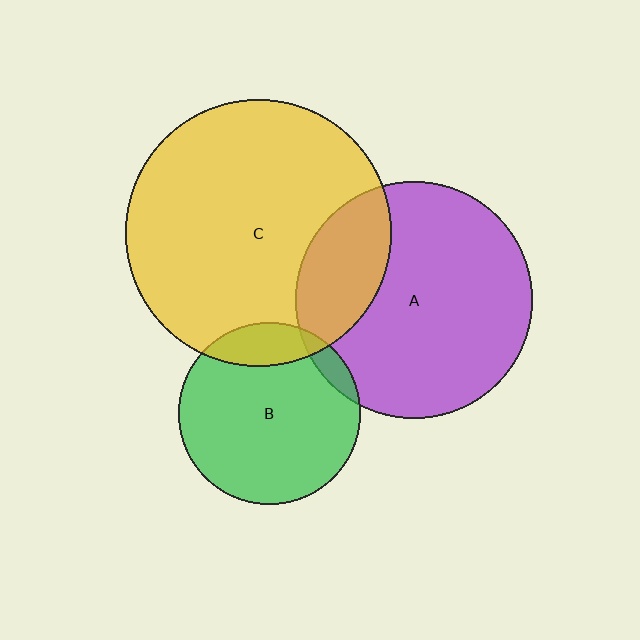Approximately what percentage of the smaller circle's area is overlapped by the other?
Approximately 5%.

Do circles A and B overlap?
Yes.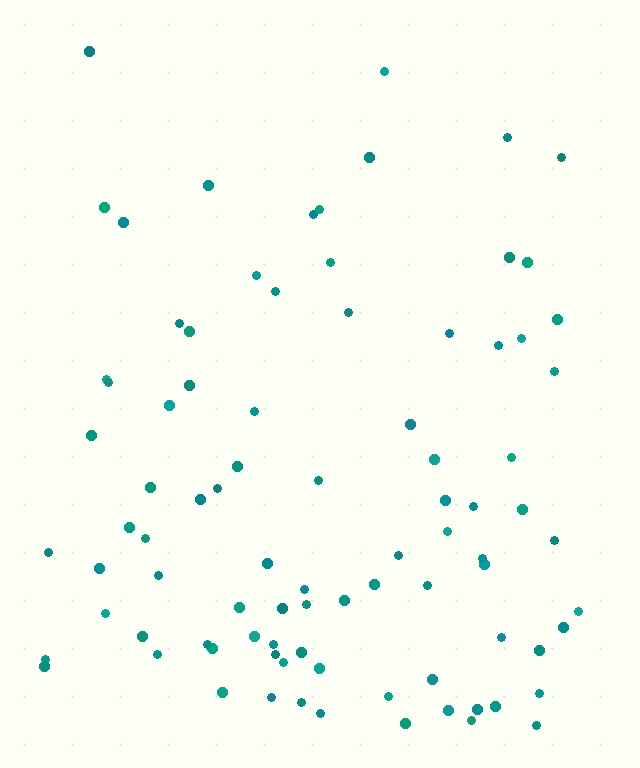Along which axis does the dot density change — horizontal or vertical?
Vertical.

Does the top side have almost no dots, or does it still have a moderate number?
Still a moderate number, just noticeably fewer than the bottom.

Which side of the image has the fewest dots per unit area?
The top.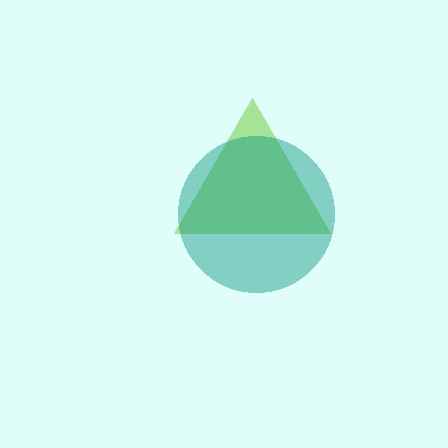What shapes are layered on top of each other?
The layered shapes are: a lime triangle, a teal circle.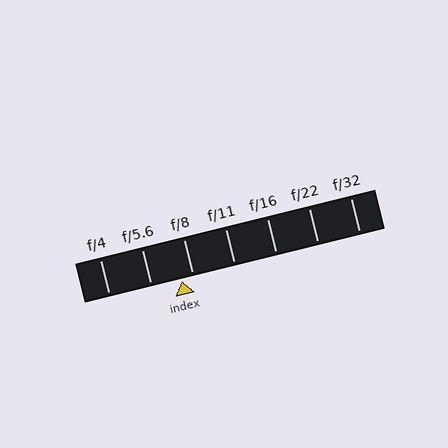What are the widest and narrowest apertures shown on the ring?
The widest aperture shown is f/4 and the narrowest is f/32.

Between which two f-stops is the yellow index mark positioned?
The index mark is between f/5.6 and f/8.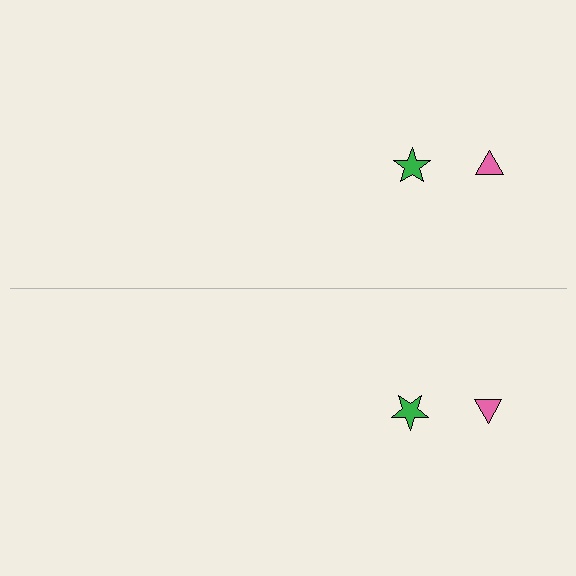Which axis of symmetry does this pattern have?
The pattern has a horizontal axis of symmetry running through the center of the image.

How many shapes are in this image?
There are 4 shapes in this image.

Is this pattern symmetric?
Yes, this pattern has bilateral (reflection) symmetry.